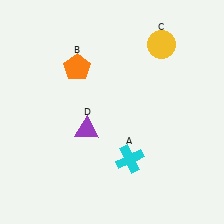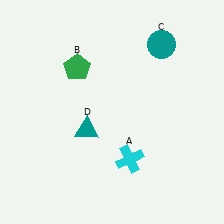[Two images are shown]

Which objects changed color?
B changed from orange to green. C changed from yellow to teal. D changed from purple to teal.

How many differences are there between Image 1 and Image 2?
There are 3 differences between the two images.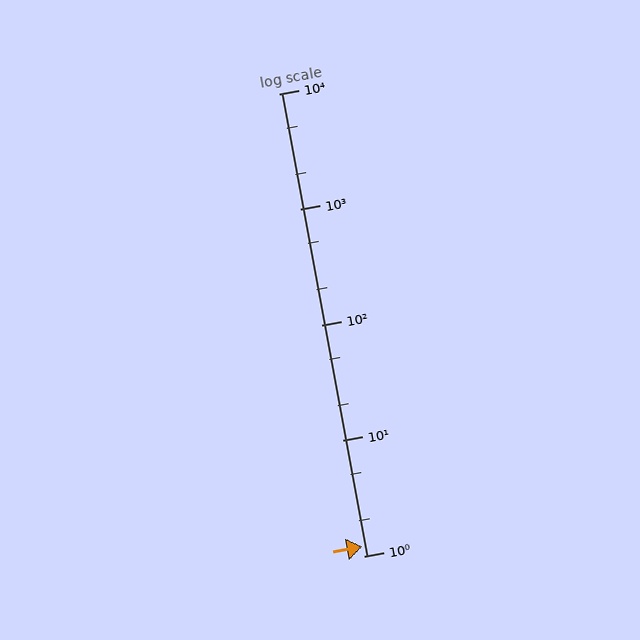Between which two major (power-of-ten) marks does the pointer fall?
The pointer is between 1 and 10.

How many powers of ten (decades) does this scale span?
The scale spans 4 decades, from 1 to 10000.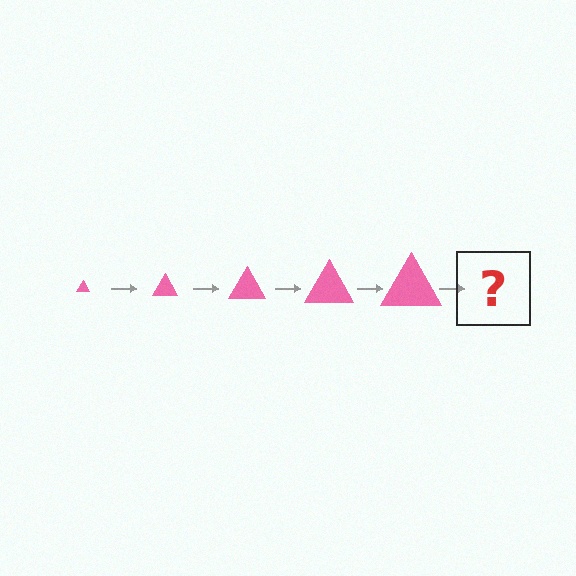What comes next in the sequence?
The next element should be a pink triangle, larger than the previous one.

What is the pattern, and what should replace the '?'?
The pattern is that the triangle gets progressively larger each step. The '?' should be a pink triangle, larger than the previous one.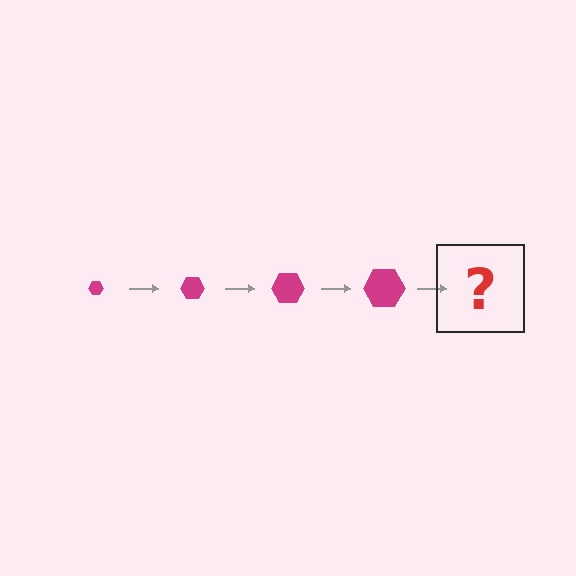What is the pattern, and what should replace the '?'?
The pattern is that the hexagon gets progressively larger each step. The '?' should be a magenta hexagon, larger than the previous one.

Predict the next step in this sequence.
The next step is a magenta hexagon, larger than the previous one.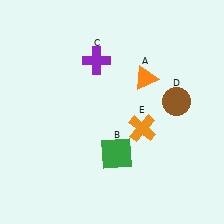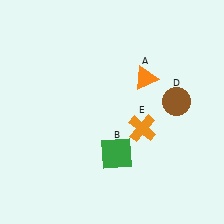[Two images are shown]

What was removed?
The purple cross (C) was removed in Image 2.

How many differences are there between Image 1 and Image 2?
There is 1 difference between the two images.